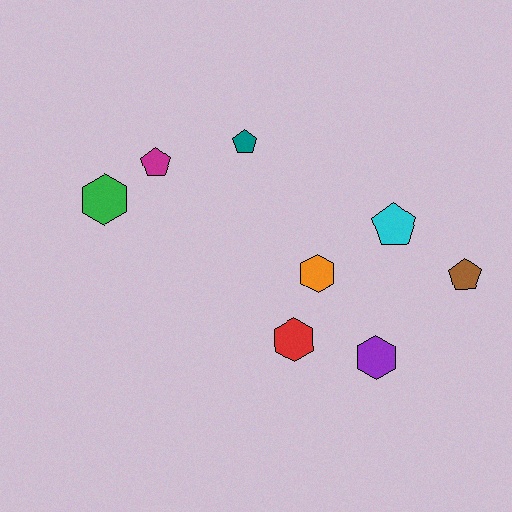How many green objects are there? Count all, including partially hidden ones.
There is 1 green object.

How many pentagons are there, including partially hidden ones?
There are 4 pentagons.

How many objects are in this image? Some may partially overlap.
There are 8 objects.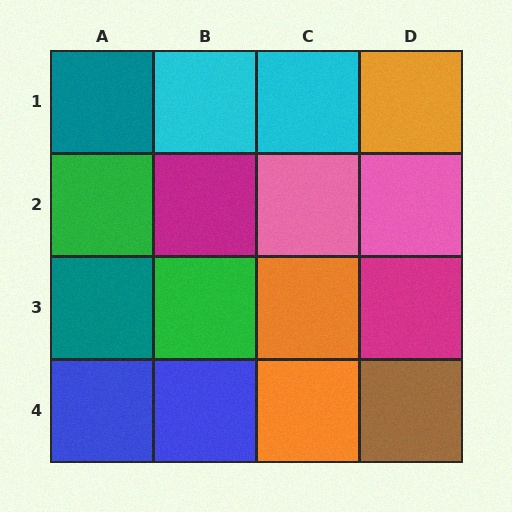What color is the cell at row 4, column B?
Blue.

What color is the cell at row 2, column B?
Magenta.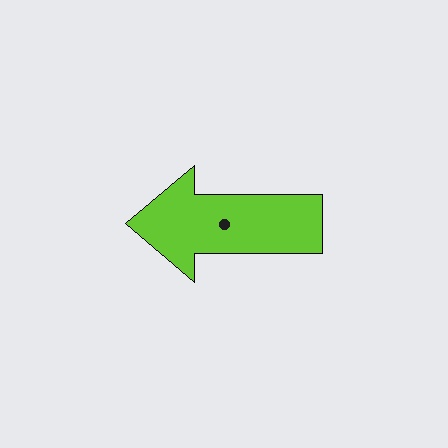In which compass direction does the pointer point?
West.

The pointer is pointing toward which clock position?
Roughly 9 o'clock.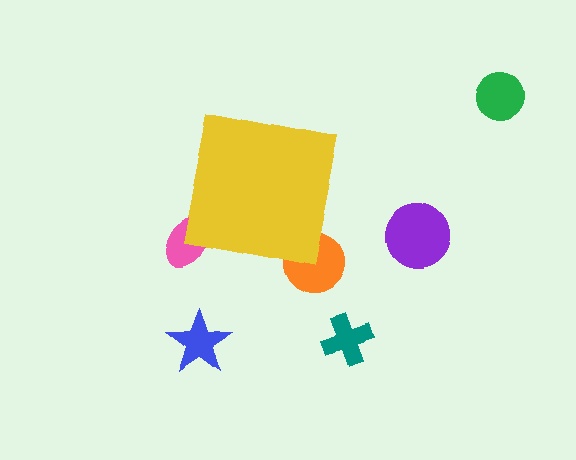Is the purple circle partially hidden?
No, the purple circle is fully visible.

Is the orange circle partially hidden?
Yes, the orange circle is partially hidden behind the yellow square.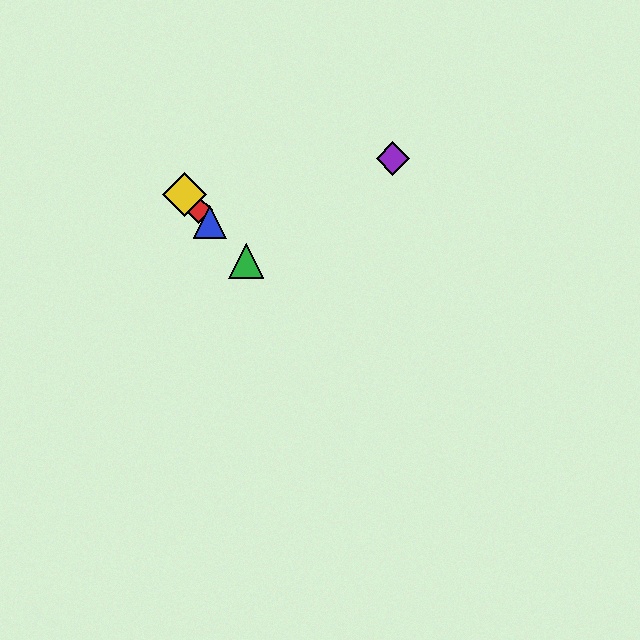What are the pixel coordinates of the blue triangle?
The blue triangle is at (210, 222).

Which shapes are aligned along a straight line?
The red diamond, the blue triangle, the green triangle, the yellow diamond are aligned along a straight line.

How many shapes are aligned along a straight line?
4 shapes (the red diamond, the blue triangle, the green triangle, the yellow diamond) are aligned along a straight line.